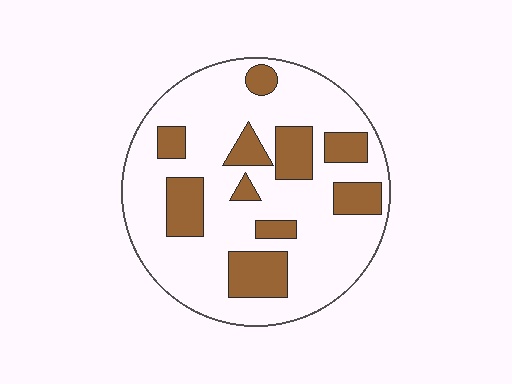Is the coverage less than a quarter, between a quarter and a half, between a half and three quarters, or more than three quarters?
Between a quarter and a half.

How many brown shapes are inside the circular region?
10.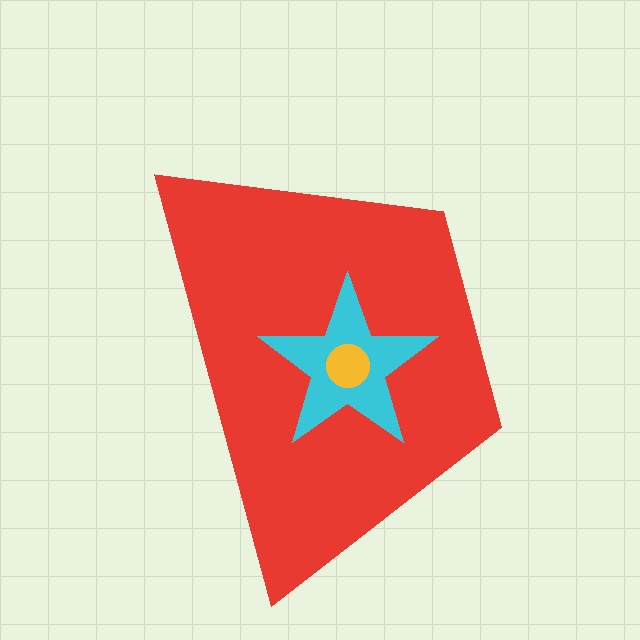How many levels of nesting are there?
3.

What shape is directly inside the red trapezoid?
The cyan star.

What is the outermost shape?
The red trapezoid.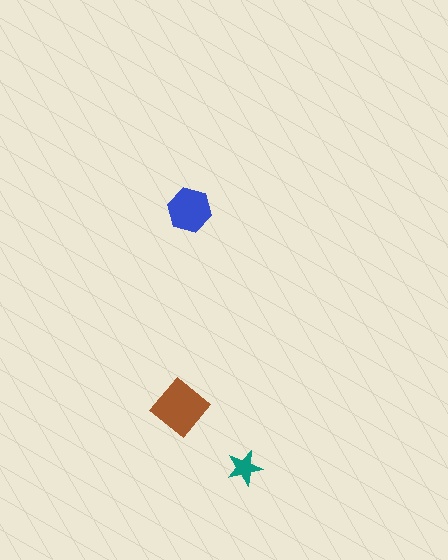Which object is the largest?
The brown diamond.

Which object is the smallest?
The teal star.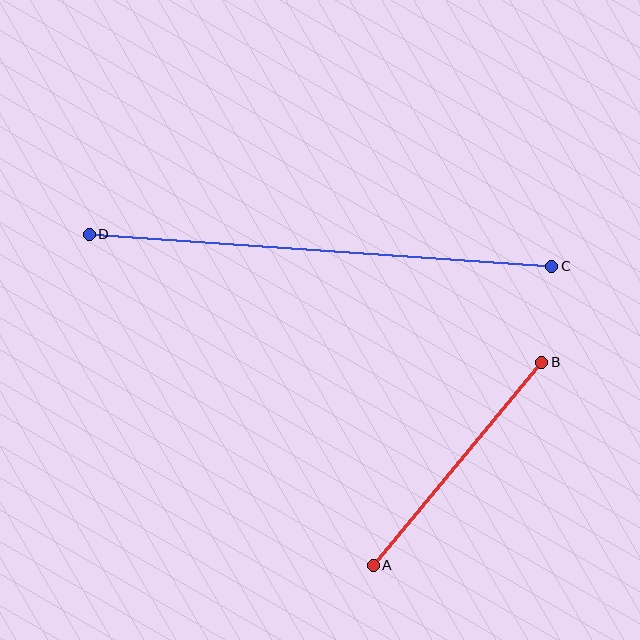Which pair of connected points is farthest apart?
Points C and D are farthest apart.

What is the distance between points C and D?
The distance is approximately 463 pixels.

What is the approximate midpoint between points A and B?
The midpoint is at approximately (458, 464) pixels.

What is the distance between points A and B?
The distance is approximately 264 pixels.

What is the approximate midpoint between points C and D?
The midpoint is at approximately (320, 250) pixels.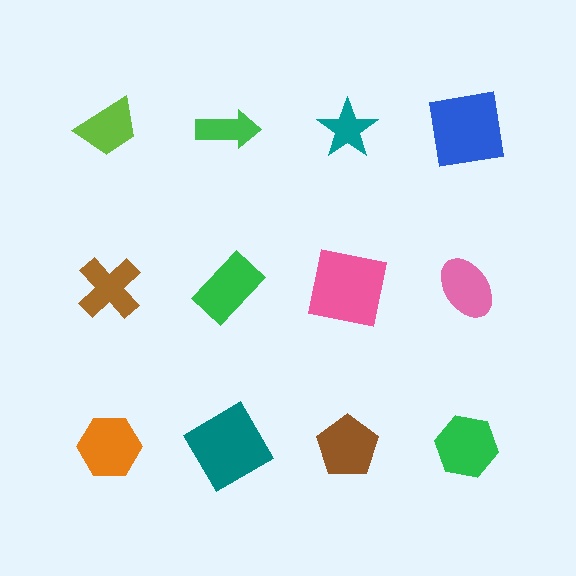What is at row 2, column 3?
A pink square.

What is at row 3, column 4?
A green hexagon.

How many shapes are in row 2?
4 shapes.